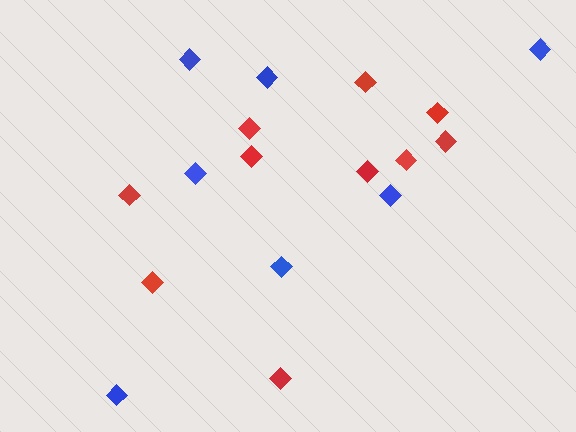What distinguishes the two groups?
There are 2 groups: one group of red diamonds (10) and one group of blue diamonds (7).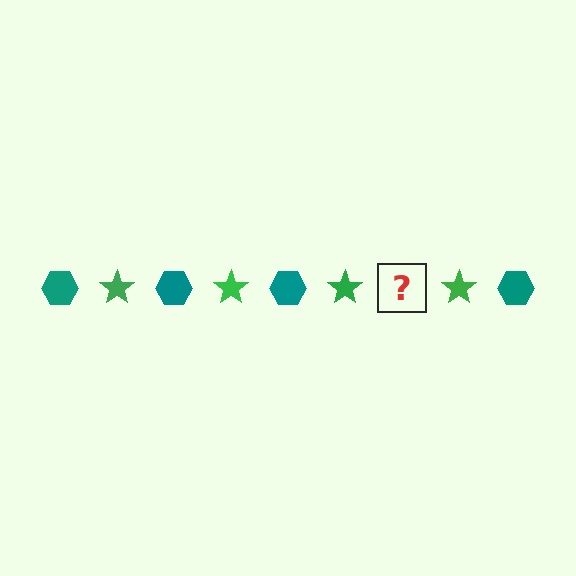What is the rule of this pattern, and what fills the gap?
The rule is that the pattern alternates between teal hexagon and green star. The gap should be filled with a teal hexagon.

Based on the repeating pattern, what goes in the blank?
The blank should be a teal hexagon.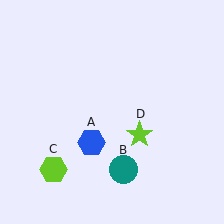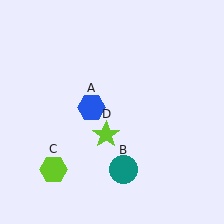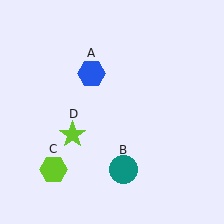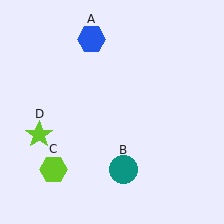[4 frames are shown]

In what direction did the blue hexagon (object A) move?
The blue hexagon (object A) moved up.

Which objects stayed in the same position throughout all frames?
Teal circle (object B) and lime hexagon (object C) remained stationary.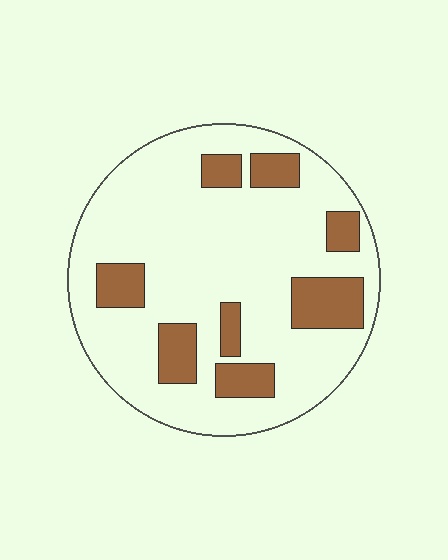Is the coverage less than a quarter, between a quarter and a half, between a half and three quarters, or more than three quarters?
Less than a quarter.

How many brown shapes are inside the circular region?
8.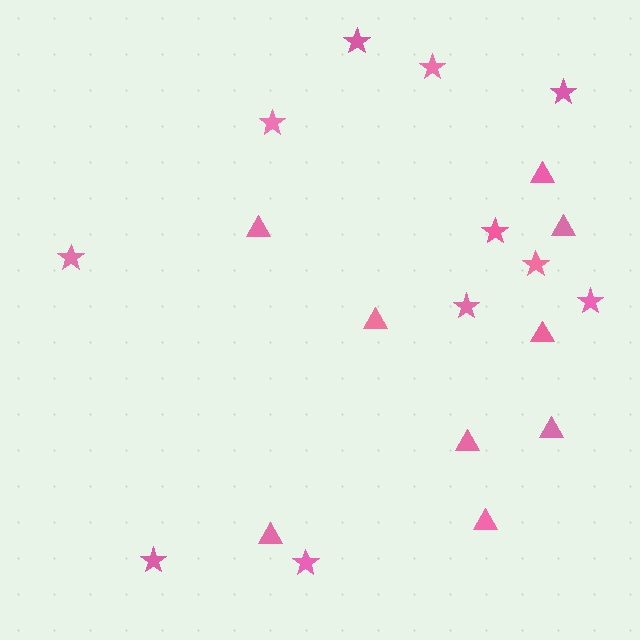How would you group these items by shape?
There are 2 groups: one group of stars (11) and one group of triangles (9).